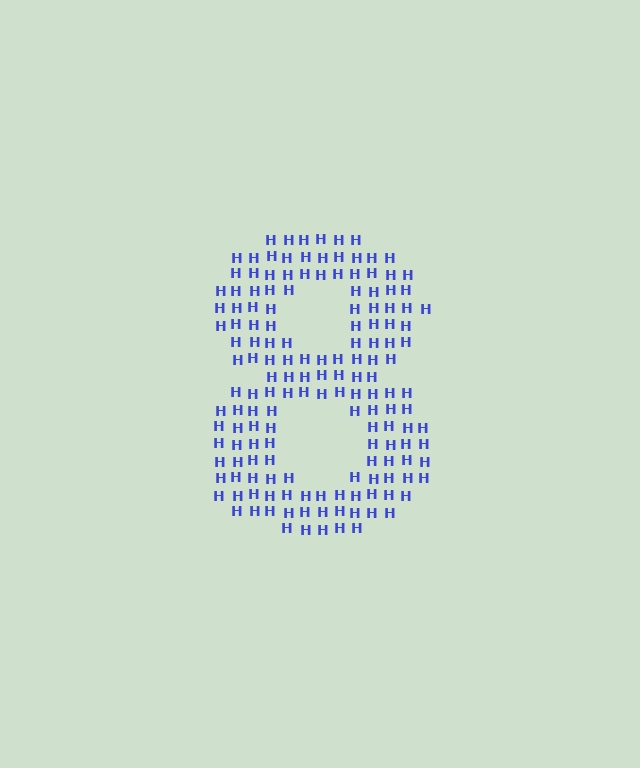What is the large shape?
The large shape is the digit 8.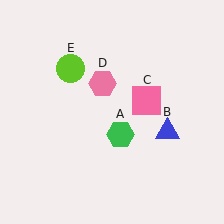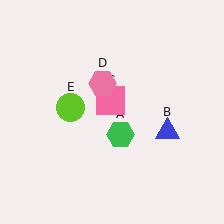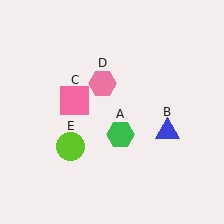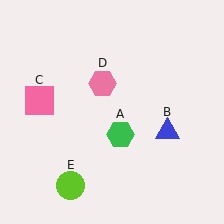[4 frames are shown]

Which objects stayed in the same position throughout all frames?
Green hexagon (object A) and blue triangle (object B) and pink hexagon (object D) remained stationary.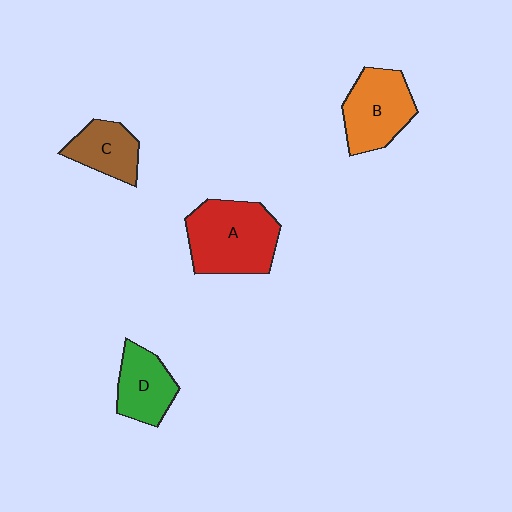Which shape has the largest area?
Shape A (red).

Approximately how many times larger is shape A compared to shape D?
Approximately 1.7 times.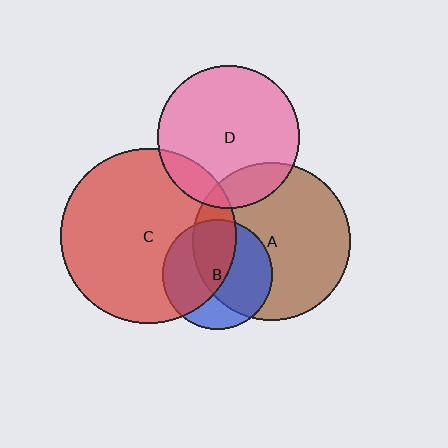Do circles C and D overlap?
Yes.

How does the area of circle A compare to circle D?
Approximately 1.2 times.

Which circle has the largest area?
Circle C (red).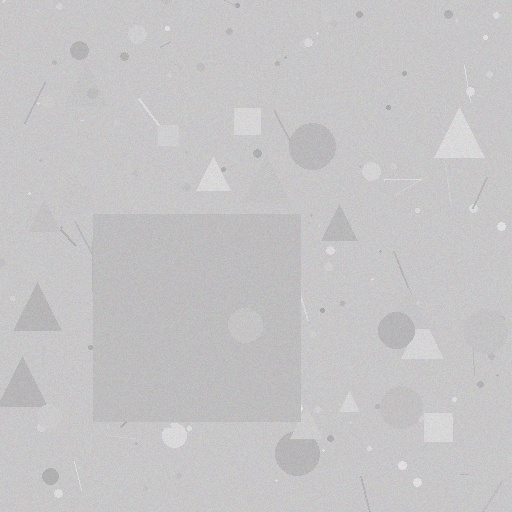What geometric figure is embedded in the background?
A square is embedded in the background.